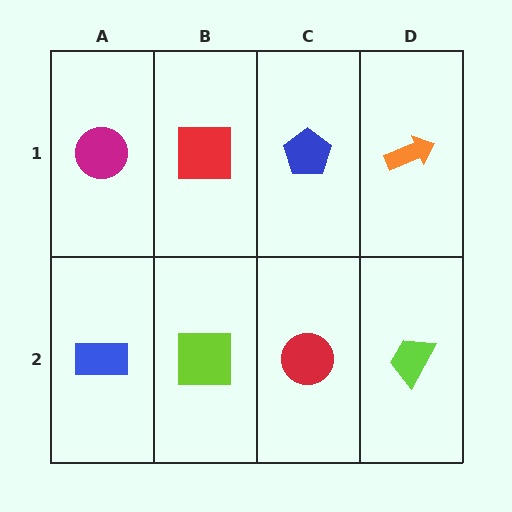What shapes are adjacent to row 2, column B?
A red square (row 1, column B), a blue rectangle (row 2, column A), a red circle (row 2, column C).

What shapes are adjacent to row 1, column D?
A lime trapezoid (row 2, column D), a blue pentagon (row 1, column C).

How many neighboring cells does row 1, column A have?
2.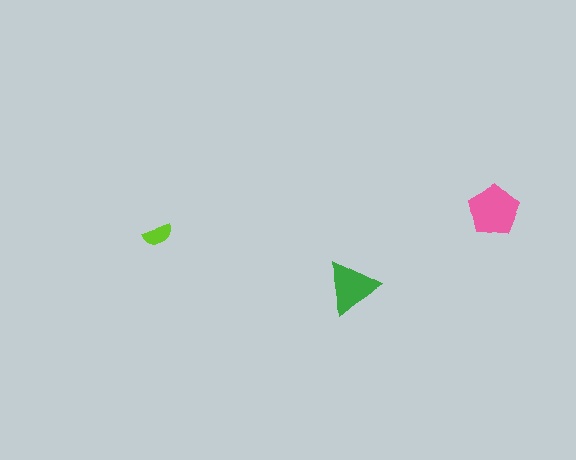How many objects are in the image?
There are 3 objects in the image.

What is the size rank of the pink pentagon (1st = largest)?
1st.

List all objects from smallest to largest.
The lime semicircle, the green triangle, the pink pentagon.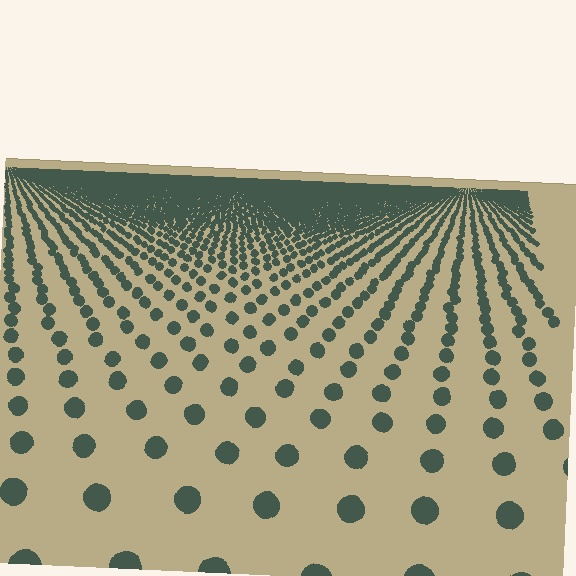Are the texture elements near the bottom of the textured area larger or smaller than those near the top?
Larger. Near the bottom, elements are closer to the viewer and appear at a bigger on-screen size.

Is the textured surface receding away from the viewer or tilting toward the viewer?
The surface is receding away from the viewer. Texture elements get smaller and denser toward the top.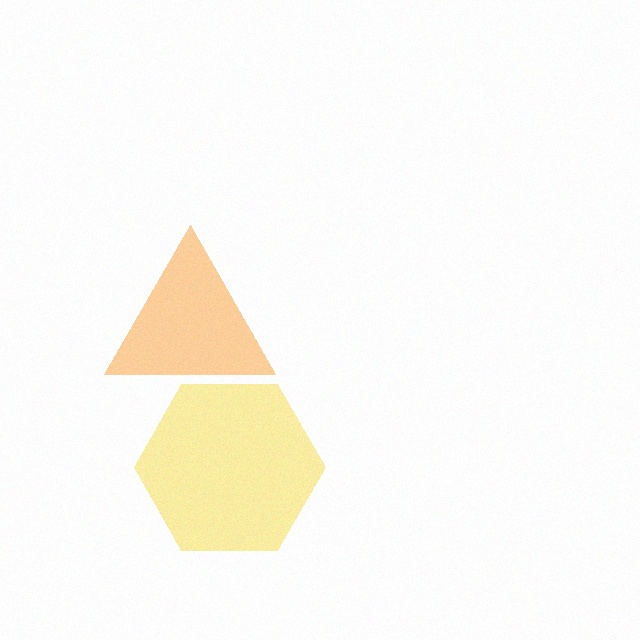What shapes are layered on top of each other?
The layered shapes are: a yellow hexagon, an orange triangle.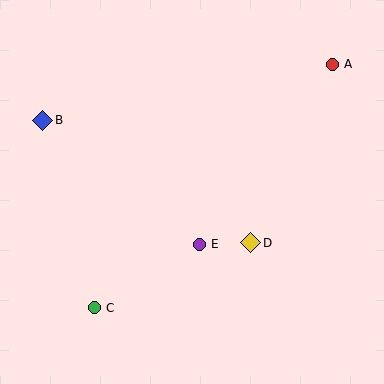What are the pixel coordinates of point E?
Point E is at (199, 244).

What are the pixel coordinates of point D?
Point D is at (251, 243).